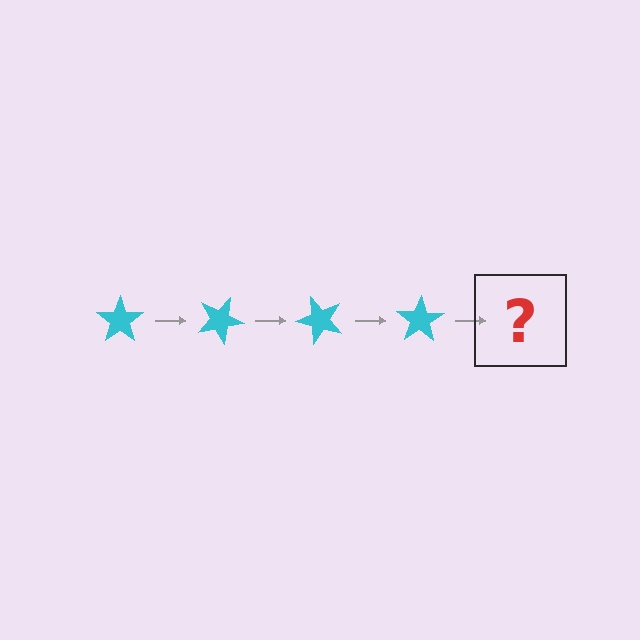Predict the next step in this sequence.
The next step is a cyan star rotated 100 degrees.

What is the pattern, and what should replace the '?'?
The pattern is that the star rotates 25 degrees each step. The '?' should be a cyan star rotated 100 degrees.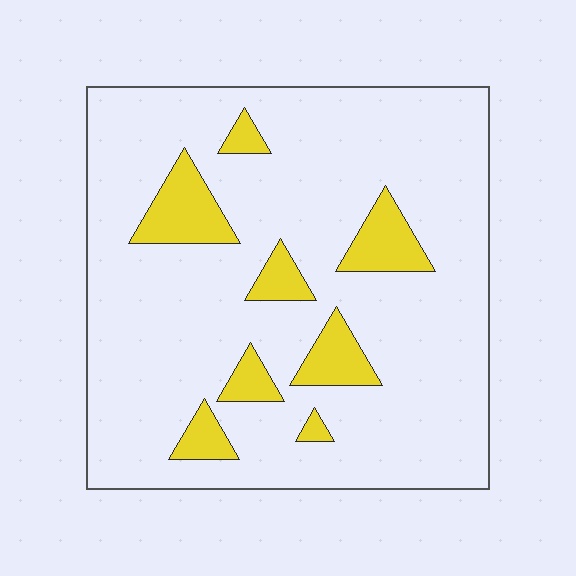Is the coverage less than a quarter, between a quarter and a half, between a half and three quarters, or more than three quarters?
Less than a quarter.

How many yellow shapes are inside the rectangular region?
8.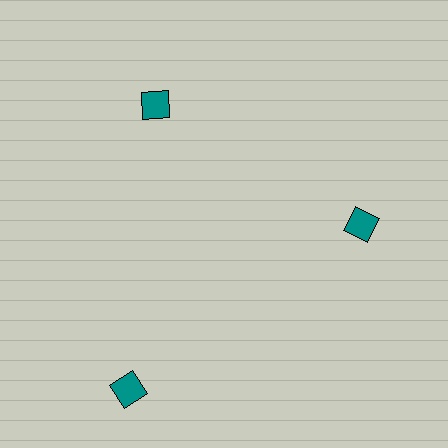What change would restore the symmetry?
The symmetry would be restored by moving it inward, back onto the ring so that all 3 diamonds sit at equal angles and equal distance from the center.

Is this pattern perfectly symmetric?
No. The 3 teal diamonds are arranged in a ring, but one element near the 7 o'clock position is pushed outward from the center, breaking the 3-fold rotational symmetry.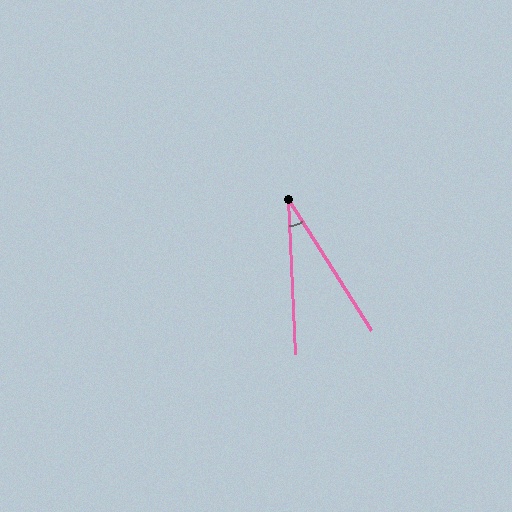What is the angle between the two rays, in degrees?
Approximately 30 degrees.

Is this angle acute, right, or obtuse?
It is acute.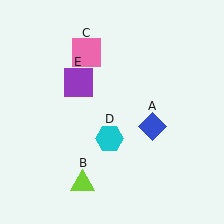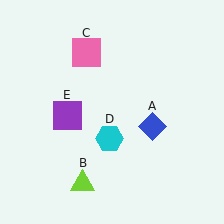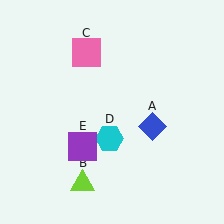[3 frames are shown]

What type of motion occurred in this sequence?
The purple square (object E) rotated counterclockwise around the center of the scene.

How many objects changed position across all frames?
1 object changed position: purple square (object E).